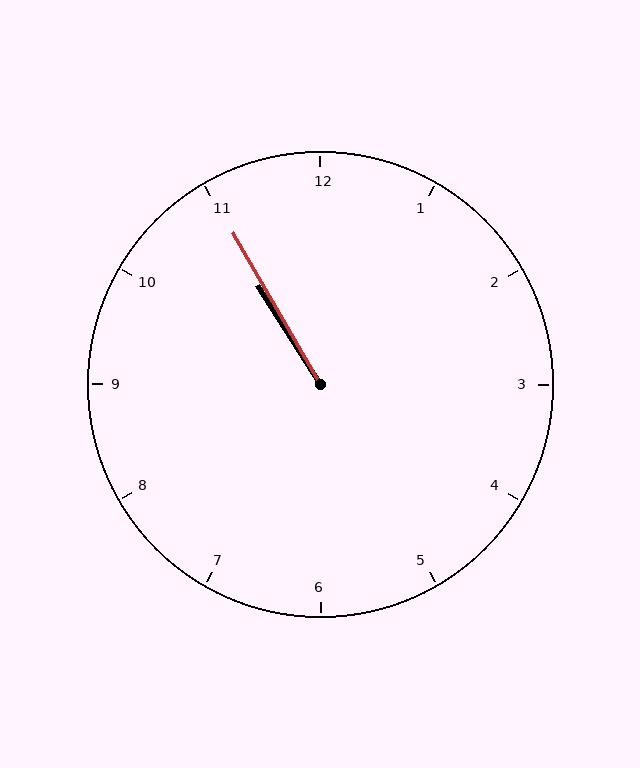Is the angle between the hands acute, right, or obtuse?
It is acute.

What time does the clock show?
10:55.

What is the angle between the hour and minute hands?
Approximately 2 degrees.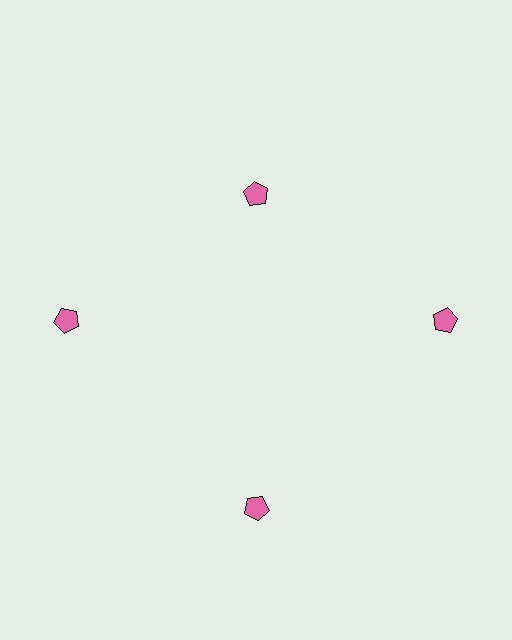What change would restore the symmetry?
The symmetry would be restored by moving it outward, back onto the ring so that all 4 pentagons sit at equal angles and equal distance from the center.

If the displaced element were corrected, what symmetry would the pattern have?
It would have 4-fold rotational symmetry — the pattern would map onto itself every 90 degrees.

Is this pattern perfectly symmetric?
No. The 4 pink pentagons are arranged in a ring, but one element near the 12 o'clock position is pulled inward toward the center, breaking the 4-fold rotational symmetry.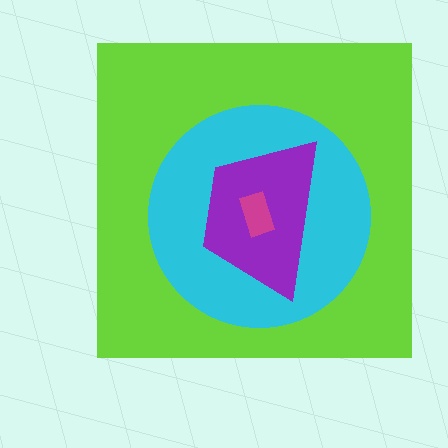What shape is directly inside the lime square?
The cyan circle.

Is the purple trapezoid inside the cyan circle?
Yes.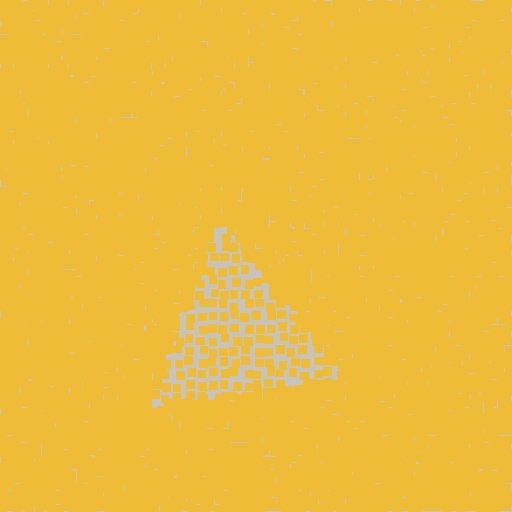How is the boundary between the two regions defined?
The boundary is defined by a change in element density (approximately 2.8x ratio). All elements are the same color, size, and shape.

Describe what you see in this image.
The image contains small yellow elements arranged at two different densities. A triangle-shaped region is visible where the elements are less densely packed than the surrounding area.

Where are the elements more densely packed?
The elements are more densely packed outside the triangle boundary.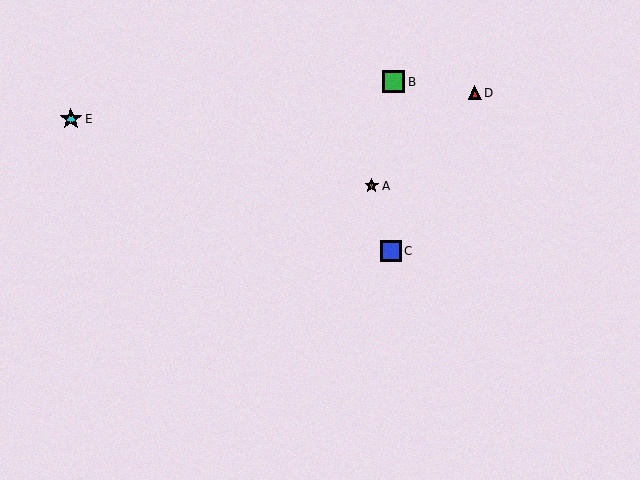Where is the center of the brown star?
The center of the brown star is at (372, 186).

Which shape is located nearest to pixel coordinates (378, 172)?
The brown star (labeled A) at (372, 186) is nearest to that location.